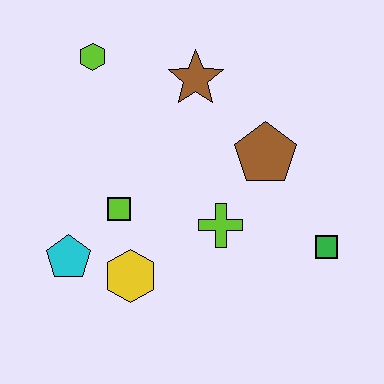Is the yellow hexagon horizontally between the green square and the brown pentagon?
No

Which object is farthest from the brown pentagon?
The cyan pentagon is farthest from the brown pentagon.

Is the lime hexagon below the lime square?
No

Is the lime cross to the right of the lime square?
Yes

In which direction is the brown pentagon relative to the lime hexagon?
The brown pentagon is to the right of the lime hexagon.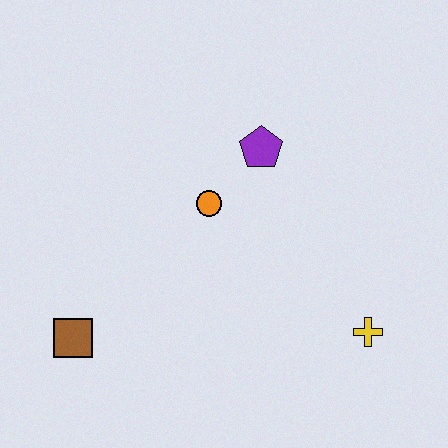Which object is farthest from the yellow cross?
The brown square is farthest from the yellow cross.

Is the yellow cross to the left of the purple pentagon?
No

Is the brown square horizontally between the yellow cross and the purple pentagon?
No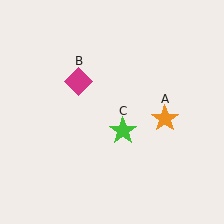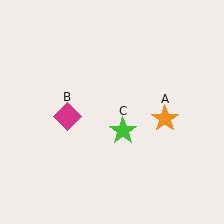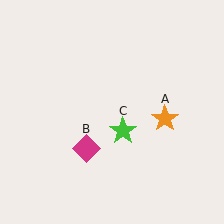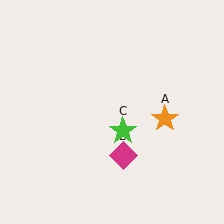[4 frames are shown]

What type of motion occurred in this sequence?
The magenta diamond (object B) rotated counterclockwise around the center of the scene.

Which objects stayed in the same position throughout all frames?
Orange star (object A) and green star (object C) remained stationary.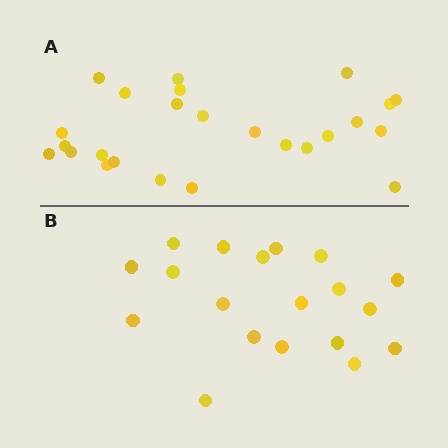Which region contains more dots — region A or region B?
Region A (the top region) has more dots.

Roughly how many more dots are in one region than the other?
Region A has about 6 more dots than region B.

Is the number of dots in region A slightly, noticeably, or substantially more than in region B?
Region A has noticeably more, but not dramatically so. The ratio is roughly 1.3 to 1.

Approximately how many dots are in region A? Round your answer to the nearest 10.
About 20 dots. (The exact count is 25, which rounds to 20.)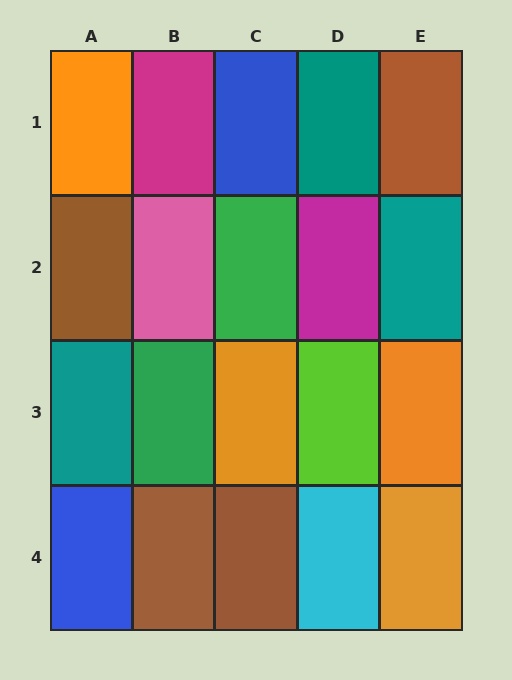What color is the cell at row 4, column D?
Cyan.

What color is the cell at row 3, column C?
Orange.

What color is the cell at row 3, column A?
Teal.